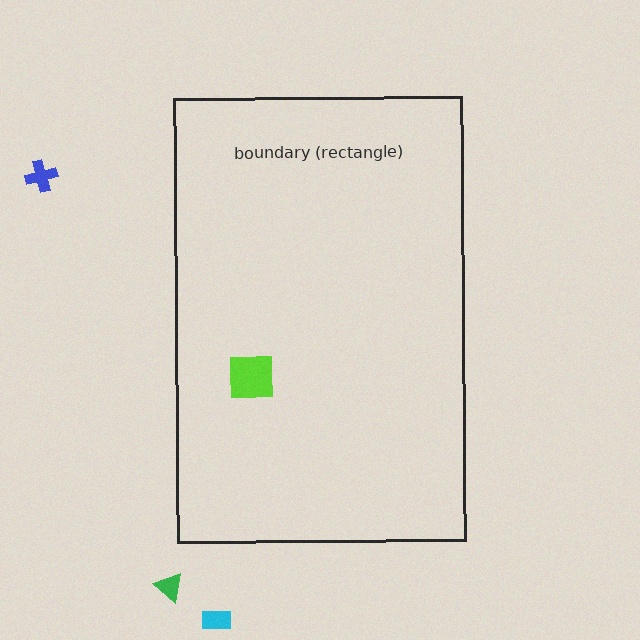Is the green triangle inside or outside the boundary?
Outside.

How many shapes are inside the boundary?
1 inside, 3 outside.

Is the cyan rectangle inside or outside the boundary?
Outside.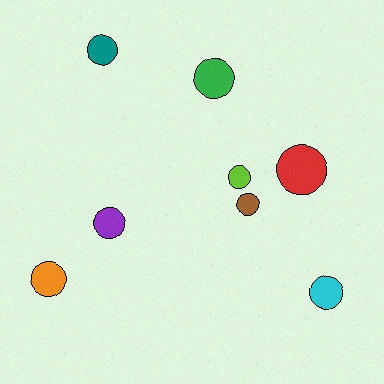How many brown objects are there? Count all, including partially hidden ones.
There is 1 brown object.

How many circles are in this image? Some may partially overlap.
There are 8 circles.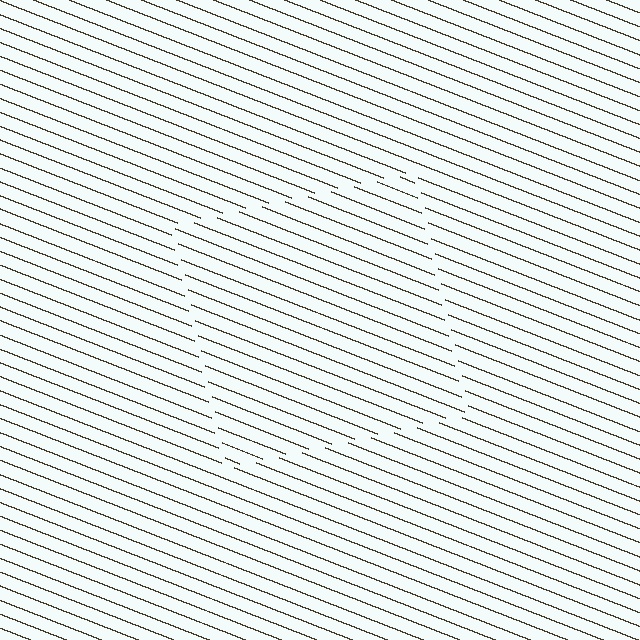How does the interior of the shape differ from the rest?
The interior of the shape contains the same grating, shifted by half a period — the contour is defined by the phase discontinuity where line-ends from the inner and outer gratings abut.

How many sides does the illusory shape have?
4 sides — the line-ends trace a square.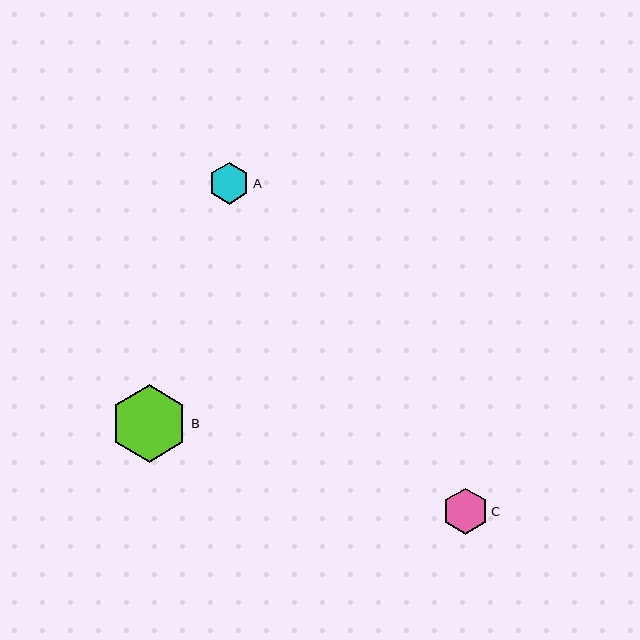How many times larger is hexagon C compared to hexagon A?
Hexagon C is approximately 1.1 times the size of hexagon A.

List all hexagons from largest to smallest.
From largest to smallest: B, C, A.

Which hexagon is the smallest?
Hexagon A is the smallest with a size of approximately 41 pixels.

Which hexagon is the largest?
Hexagon B is the largest with a size of approximately 77 pixels.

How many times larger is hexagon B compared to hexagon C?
Hexagon B is approximately 1.7 times the size of hexagon C.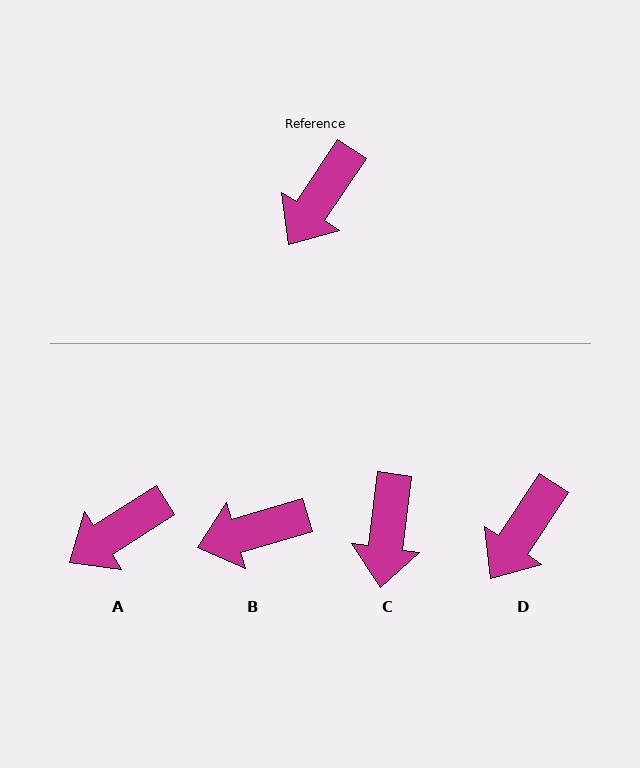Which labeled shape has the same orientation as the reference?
D.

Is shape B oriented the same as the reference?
No, it is off by about 40 degrees.